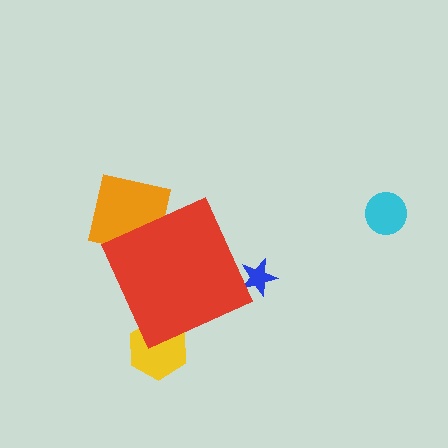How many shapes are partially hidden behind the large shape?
3 shapes are partially hidden.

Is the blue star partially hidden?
Yes, the blue star is partially hidden behind the red diamond.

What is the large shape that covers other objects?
A red diamond.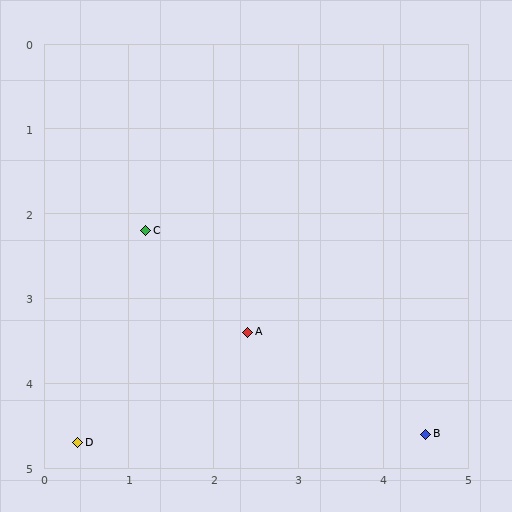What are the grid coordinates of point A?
Point A is at approximately (2.4, 3.4).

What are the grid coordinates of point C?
Point C is at approximately (1.2, 2.2).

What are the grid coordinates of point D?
Point D is at approximately (0.4, 4.7).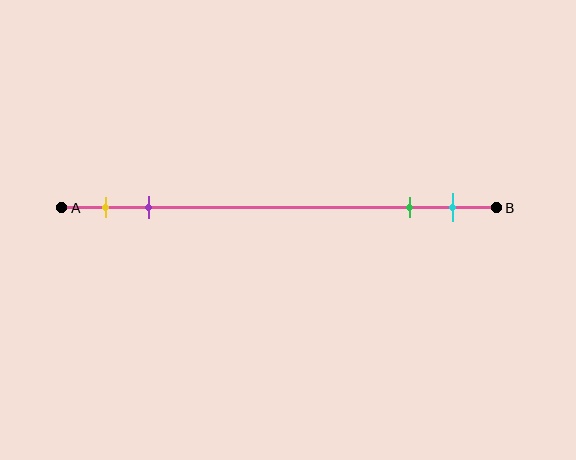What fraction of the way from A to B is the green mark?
The green mark is approximately 80% (0.8) of the way from A to B.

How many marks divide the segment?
There are 4 marks dividing the segment.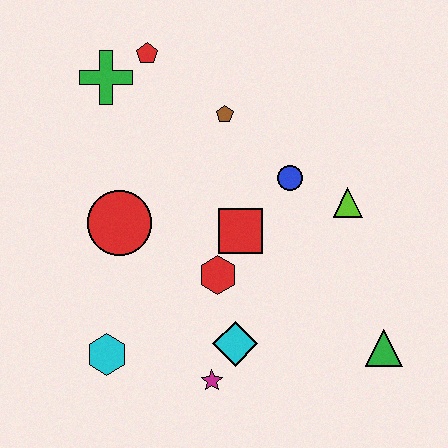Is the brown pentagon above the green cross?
No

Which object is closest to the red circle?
The red hexagon is closest to the red circle.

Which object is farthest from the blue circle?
The cyan hexagon is farthest from the blue circle.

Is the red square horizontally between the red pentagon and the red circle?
No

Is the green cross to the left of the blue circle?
Yes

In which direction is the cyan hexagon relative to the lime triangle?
The cyan hexagon is to the left of the lime triangle.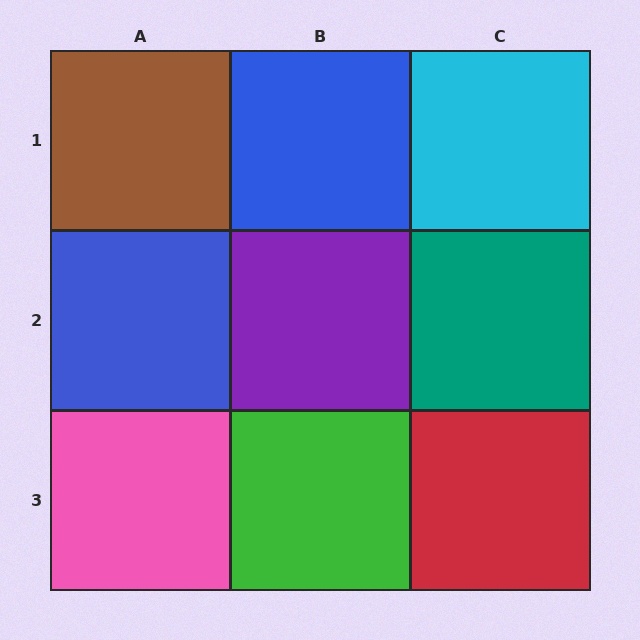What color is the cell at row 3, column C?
Red.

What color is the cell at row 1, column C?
Cyan.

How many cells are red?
1 cell is red.